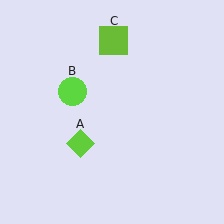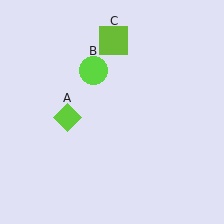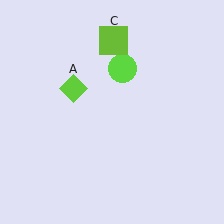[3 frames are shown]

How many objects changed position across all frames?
2 objects changed position: lime diamond (object A), lime circle (object B).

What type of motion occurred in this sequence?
The lime diamond (object A), lime circle (object B) rotated clockwise around the center of the scene.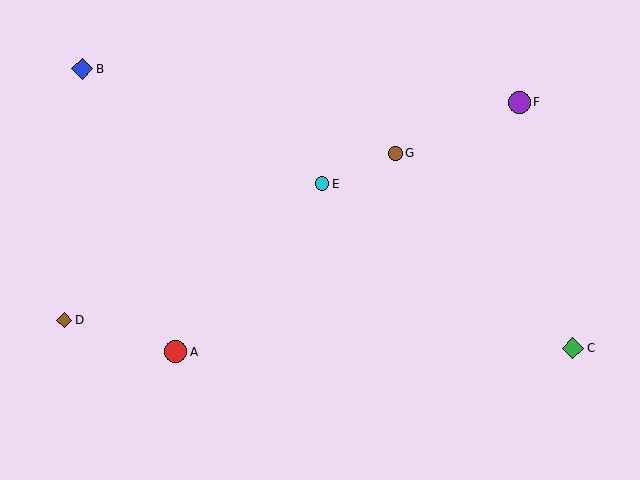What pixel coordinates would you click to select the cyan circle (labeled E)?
Click at (322, 184) to select the cyan circle E.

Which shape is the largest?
The red circle (labeled A) is the largest.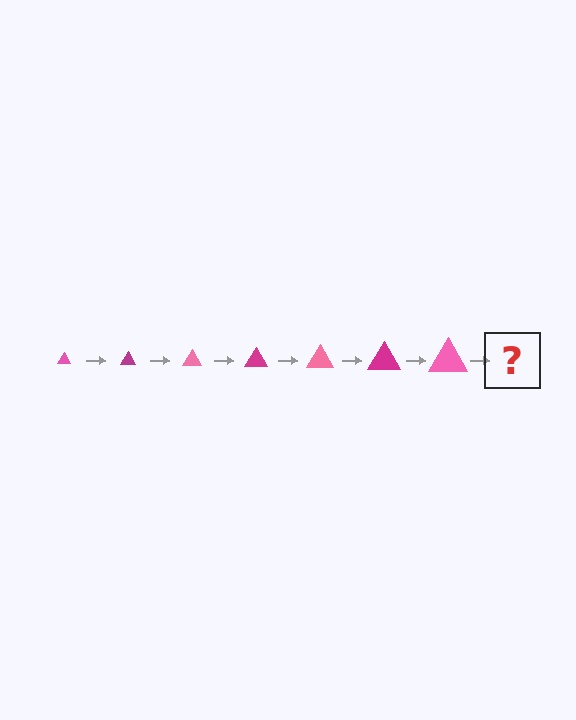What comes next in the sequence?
The next element should be a magenta triangle, larger than the previous one.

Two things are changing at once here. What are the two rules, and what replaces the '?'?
The two rules are that the triangle grows larger each step and the color cycles through pink and magenta. The '?' should be a magenta triangle, larger than the previous one.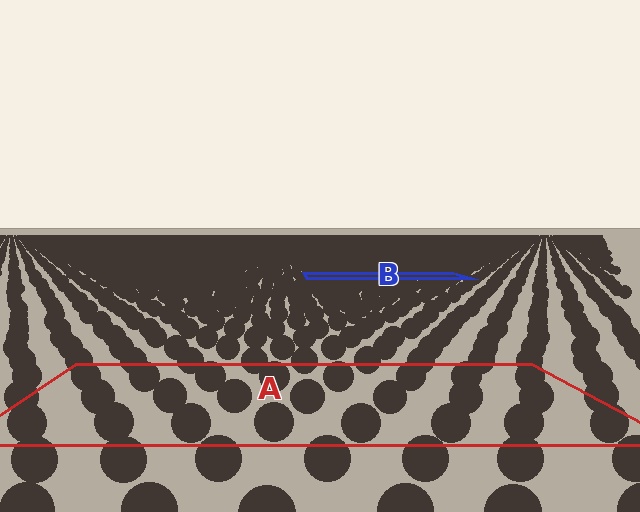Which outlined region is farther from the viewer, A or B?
Region B is farther from the viewer — the texture elements inside it appear smaller and more densely packed.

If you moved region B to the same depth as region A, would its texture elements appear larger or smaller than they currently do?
They would appear larger. At a closer depth, the same texture elements are projected at a bigger on-screen size.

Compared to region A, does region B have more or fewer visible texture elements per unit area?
Region B has more texture elements per unit area — they are packed more densely because it is farther away.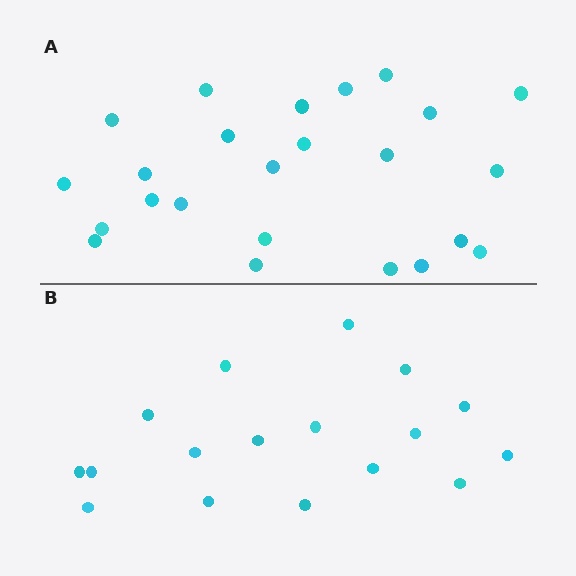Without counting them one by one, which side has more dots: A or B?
Region A (the top region) has more dots.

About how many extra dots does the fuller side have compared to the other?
Region A has roughly 8 or so more dots than region B.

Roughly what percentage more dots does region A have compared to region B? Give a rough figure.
About 40% more.